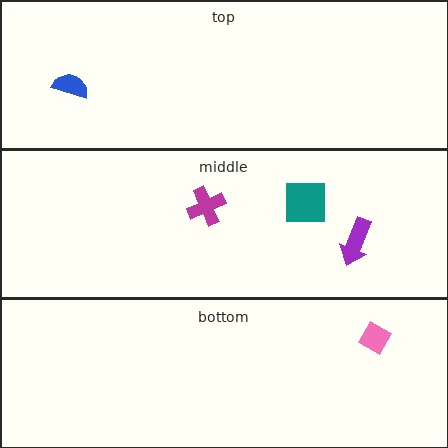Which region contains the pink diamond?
The bottom region.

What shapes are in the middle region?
The purple arrow, the teal square, the magenta cross.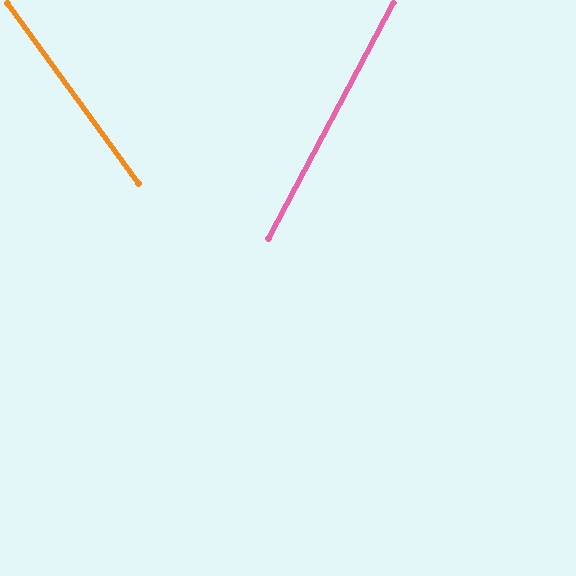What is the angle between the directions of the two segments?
Approximately 64 degrees.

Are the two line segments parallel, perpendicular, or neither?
Neither parallel nor perpendicular — they differ by about 64°.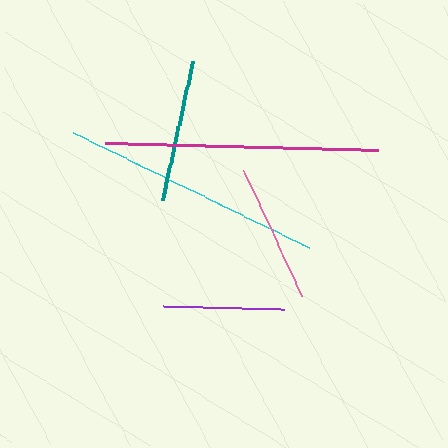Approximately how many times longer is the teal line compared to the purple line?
The teal line is approximately 1.2 times the length of the purple line.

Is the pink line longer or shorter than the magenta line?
The magenta line is longer than the pink line.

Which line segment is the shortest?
The purple line is the shortest at approximately 122 pixels.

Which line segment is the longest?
The magenta line is the longest at approximately 273 pixels.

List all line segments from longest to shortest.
From longest to shortest: magenta, cyan, teal, pink, purple.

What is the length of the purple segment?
The purple segment is approximately 122 pixels long.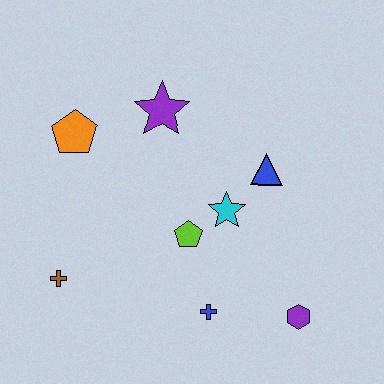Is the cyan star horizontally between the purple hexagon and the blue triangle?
No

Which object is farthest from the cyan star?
The brown cross is farthest from the cyan star.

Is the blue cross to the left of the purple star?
No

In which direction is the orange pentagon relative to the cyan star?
The orange pentagon is to the left of the cyan star.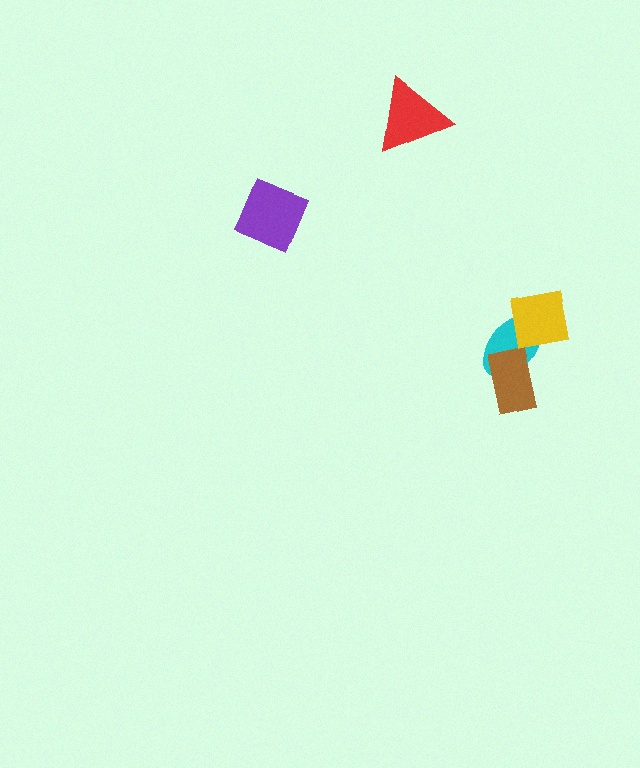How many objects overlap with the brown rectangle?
1 object overlaps with the brown rectangle.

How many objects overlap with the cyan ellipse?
2 objects overlap with the cyan ellipse.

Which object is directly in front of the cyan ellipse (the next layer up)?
The yellow square is directly in front of the cyan ellipse.